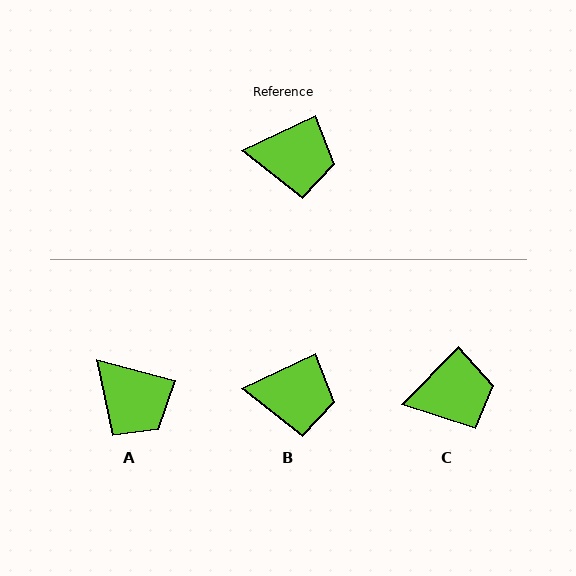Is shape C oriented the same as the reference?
No, it is off by about 20 degrees.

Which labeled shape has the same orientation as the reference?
B.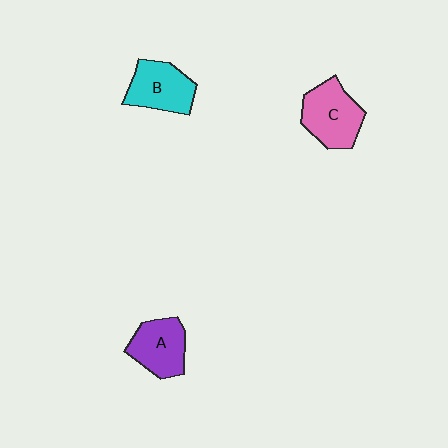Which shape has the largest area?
Shape C (pink).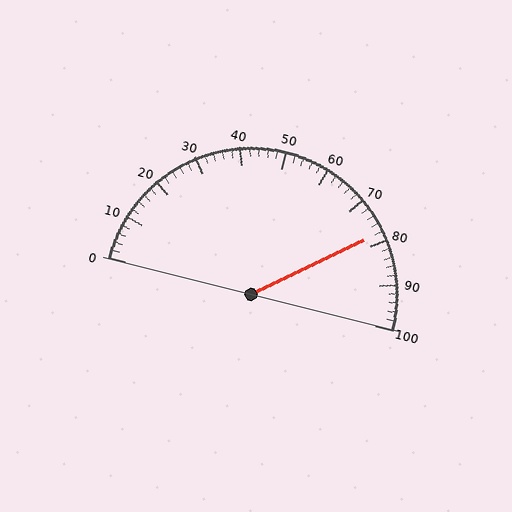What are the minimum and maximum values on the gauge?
The gauge ranges from 0 to 100.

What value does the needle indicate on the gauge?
The needle indicates approximately 78.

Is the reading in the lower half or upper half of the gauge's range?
The reading is in the upper half of the range (0 to 100).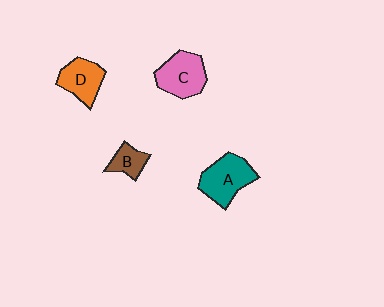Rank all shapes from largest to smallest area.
From largest to smallest: A (teal), C (pink), D (orange), B (brown).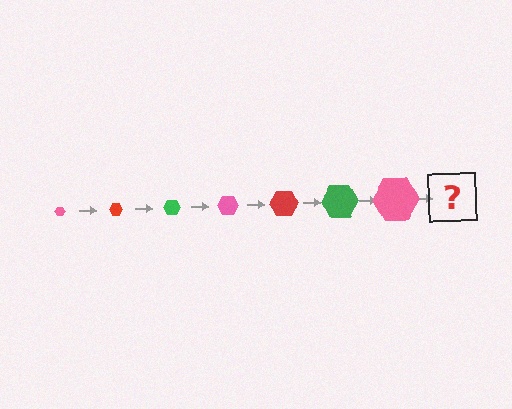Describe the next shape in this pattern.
It should be a red hexagon, larger than the previous one.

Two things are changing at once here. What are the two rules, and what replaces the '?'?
The two rules are that the hexagon grows larger each step and the color cycles through pink, red, and green. The '?' should be a red hexagon, larger than the previous one.